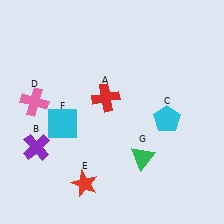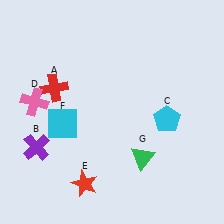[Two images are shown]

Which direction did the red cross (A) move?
The red cross (A) moved left.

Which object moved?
The red cross (A) moved left.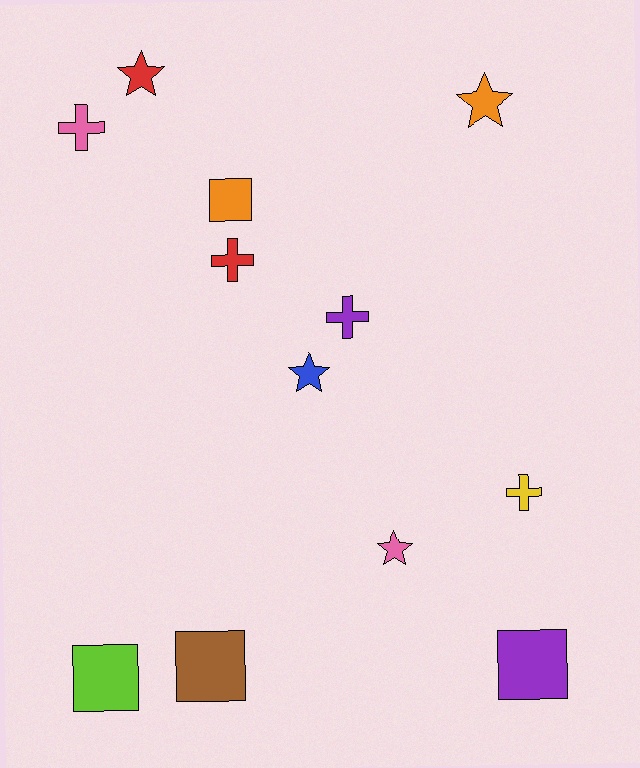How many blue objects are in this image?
There is 1 blue object.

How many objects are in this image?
There are 12 objects.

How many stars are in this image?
There are 4 stars.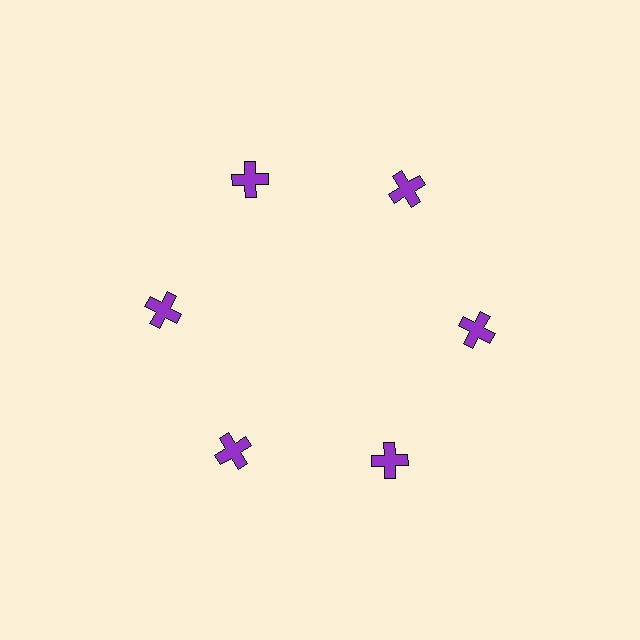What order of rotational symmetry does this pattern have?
This pattern has 6-fold rotational symmetry.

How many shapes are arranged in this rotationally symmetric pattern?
There are 6 shapes, arranged in 6 groups of 1.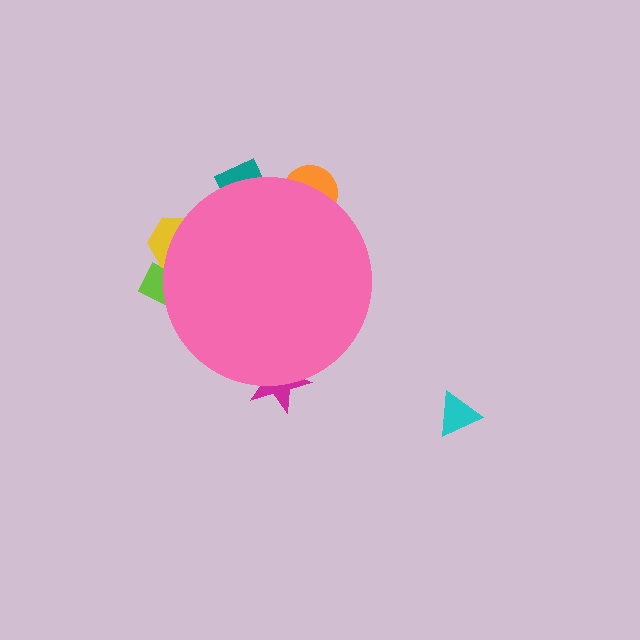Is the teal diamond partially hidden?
Yes, the teal diamond is partially hidden behind the pink circle.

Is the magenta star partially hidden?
Yes, the magenta star is partially hidden behind the pink circle.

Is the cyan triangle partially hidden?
No, the cyan triangle is fully visible.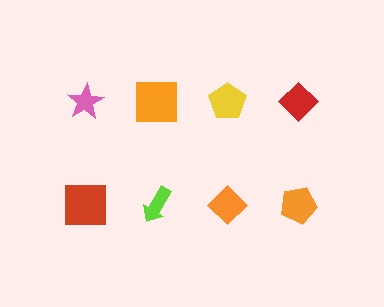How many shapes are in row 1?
4 shapes.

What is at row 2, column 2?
A lime arrow.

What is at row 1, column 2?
An orange square.